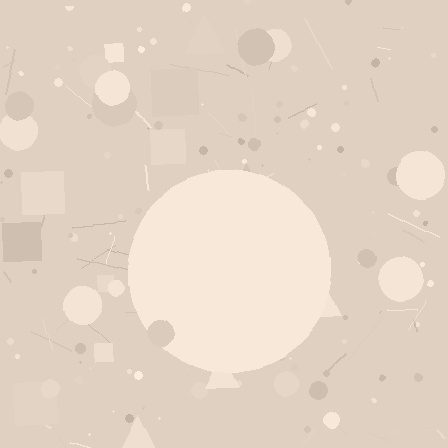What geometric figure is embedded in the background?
A circle is embedded in the background.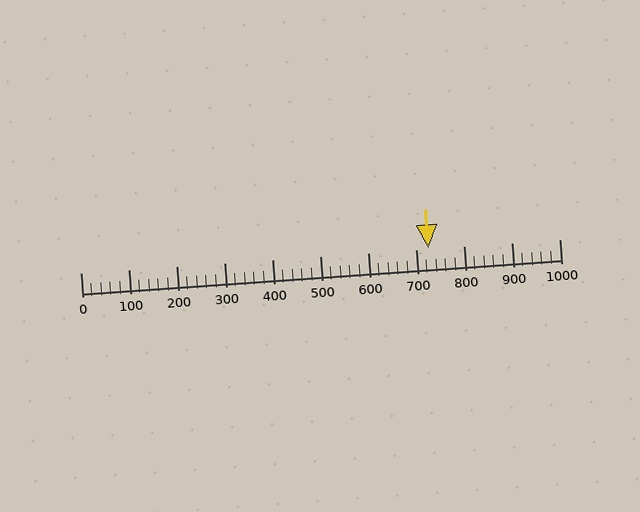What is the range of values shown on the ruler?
The ruler shows values from 0 to 1000.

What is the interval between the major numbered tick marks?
The major tick marks are spaced 100 units apart.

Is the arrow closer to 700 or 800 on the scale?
The arrow is closer to 700.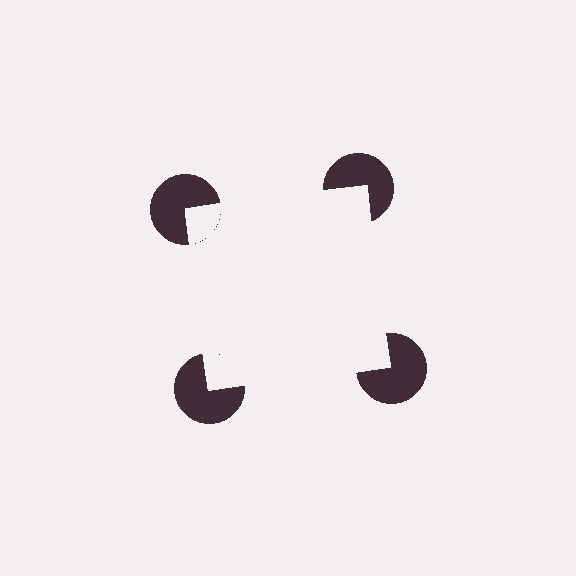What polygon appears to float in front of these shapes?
An illusory square — its edges are inferred from the aligned wedge cuts in the pac-man discs, not physically drawn.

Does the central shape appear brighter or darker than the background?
It typically appears slightly brighter than the background, even though no actual brightness change is drawn.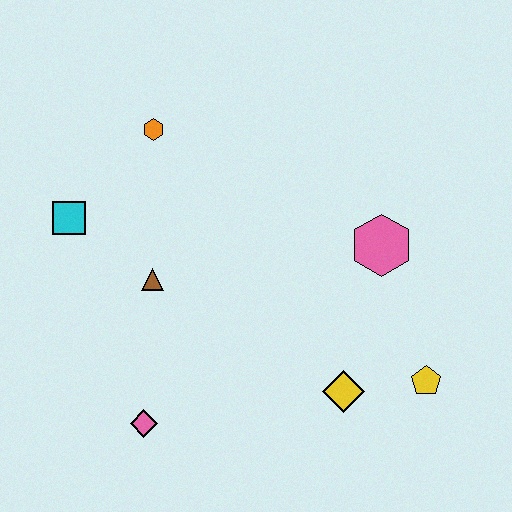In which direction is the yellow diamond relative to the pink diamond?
The yellow diamond is to the right of the pink diamond.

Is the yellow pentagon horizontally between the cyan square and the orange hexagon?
No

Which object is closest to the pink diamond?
The brown triangle is closest to the pink diamond.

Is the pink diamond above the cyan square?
No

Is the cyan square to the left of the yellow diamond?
Yes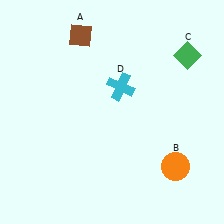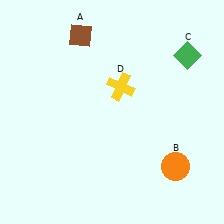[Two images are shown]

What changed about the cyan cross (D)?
In Image 1, D is cyan. In Image 2, it changed to yellow.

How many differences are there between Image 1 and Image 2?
There is 1 difference between the two images.